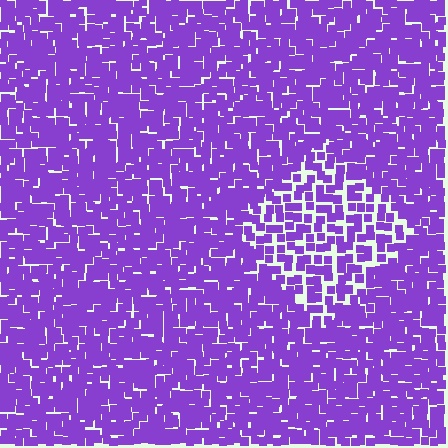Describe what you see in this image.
The image contains small purple elements arranged at two different densities. A diamond-shaped region is visible where the elements are less densely packed than the surrounding area.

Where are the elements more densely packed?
The elements are more densely packed outside the diamond boundary.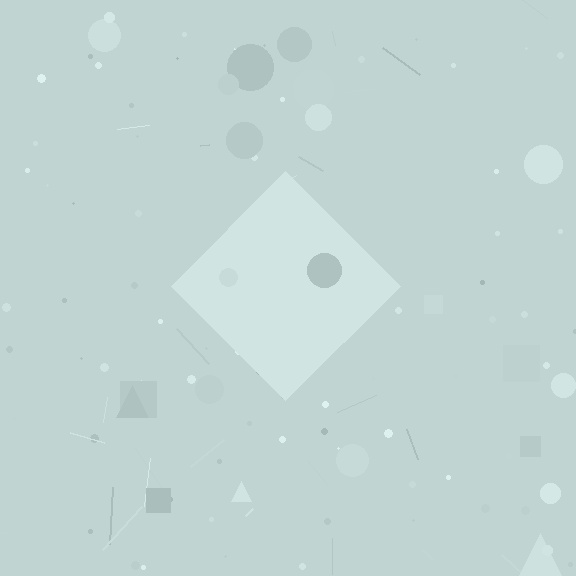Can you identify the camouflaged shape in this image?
The camouflaged shape is a diamond.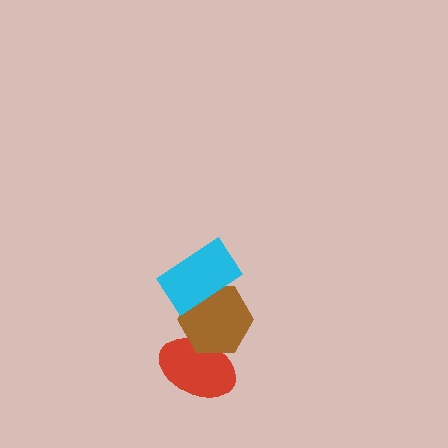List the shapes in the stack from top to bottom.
From top to bottom: the cyan rectangle, the brown hexagon, the red ellipse.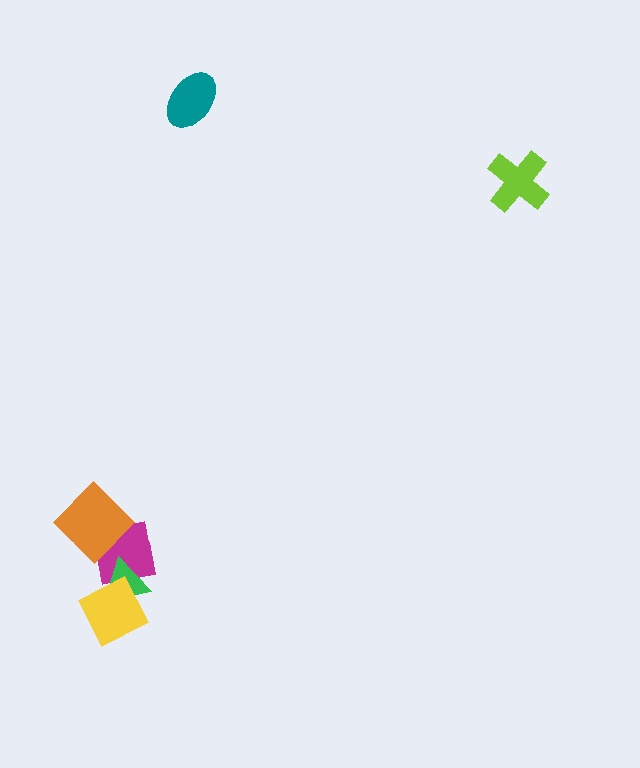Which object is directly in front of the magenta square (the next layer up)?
The orange diamond is directly in front of the magenta square.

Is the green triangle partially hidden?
Yes, it is partially covered by another shape.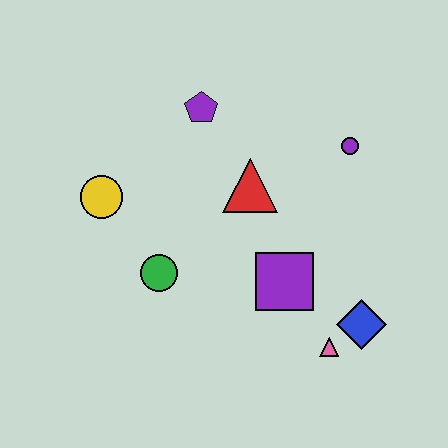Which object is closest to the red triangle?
The purple pentagon is closest to the red triangle.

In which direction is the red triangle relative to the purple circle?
The red triangle is to the left of the purple circle.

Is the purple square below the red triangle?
Yes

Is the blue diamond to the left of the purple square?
No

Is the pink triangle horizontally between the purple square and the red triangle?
No